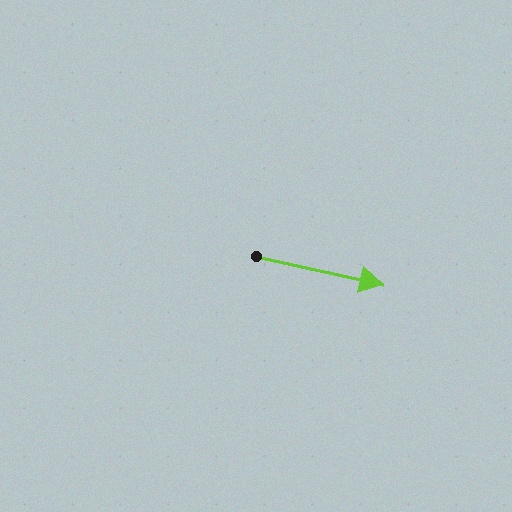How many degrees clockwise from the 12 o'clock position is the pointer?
Approximately 103 degrees.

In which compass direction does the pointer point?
East.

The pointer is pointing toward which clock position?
Roughly 3 o'clock.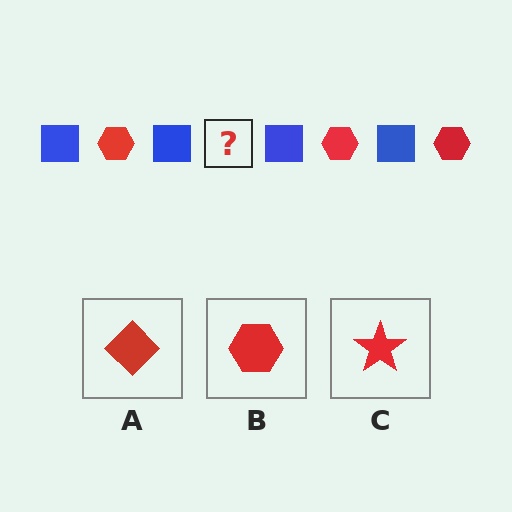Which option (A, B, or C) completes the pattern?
B.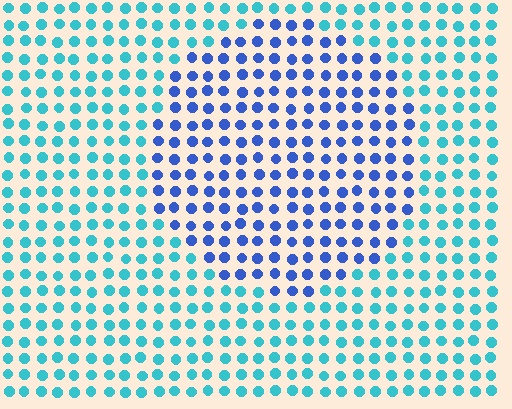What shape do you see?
I see a circle.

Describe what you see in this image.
The image is filled with small cyan elements in a uniform arrangement. A circle-shaped region is visible where the elements are tinted to a slightly different hue, forming a subtle color boundary.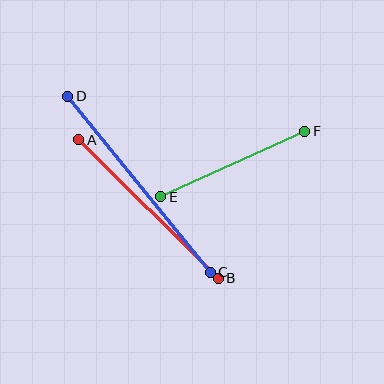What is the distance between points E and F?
The distance is approximately 158 pixels.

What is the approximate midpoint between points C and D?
The midpoint is at approximately (139, 184) pixels.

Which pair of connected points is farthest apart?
Points C and D are farthest apart.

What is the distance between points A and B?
The distance is approximately 197 pixels.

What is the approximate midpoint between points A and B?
The midpoint is at approximately (148, 209) pixels.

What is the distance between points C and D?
The distance is approximately 227 pixels.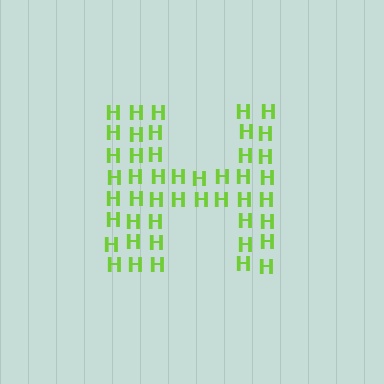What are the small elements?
The small elements are letter H's.